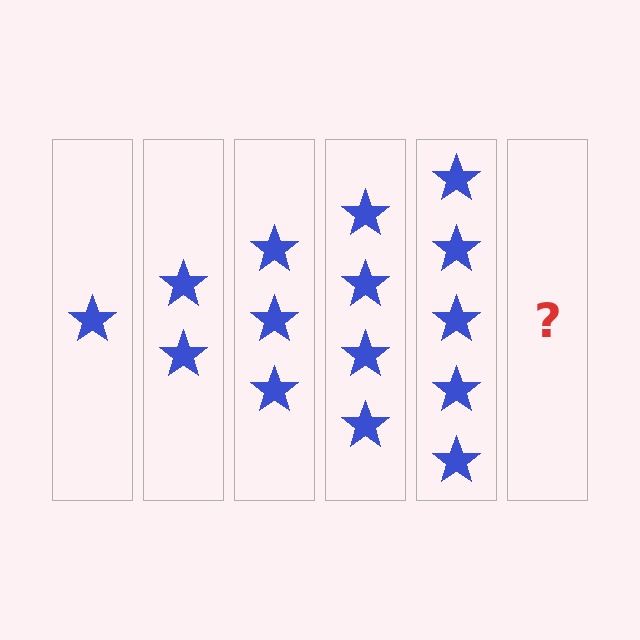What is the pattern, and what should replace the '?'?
The pattern is that each step adds one more star. The '?' should be 6 stars.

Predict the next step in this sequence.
The next step is 6 stars.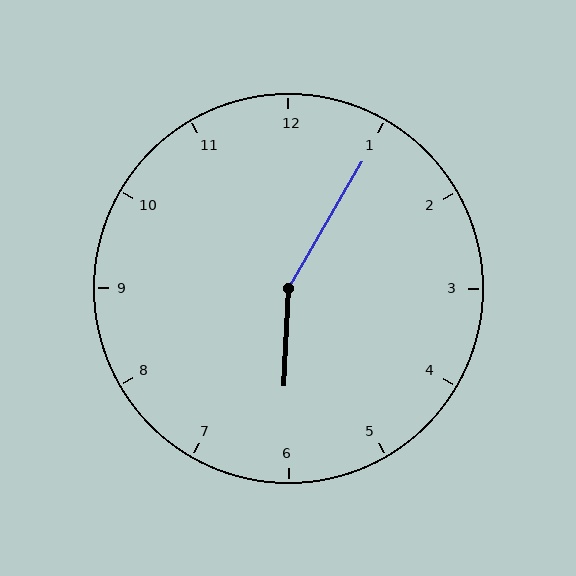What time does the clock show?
6:05.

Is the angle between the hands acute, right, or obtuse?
It is obtuse.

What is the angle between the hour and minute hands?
Approximately 152 degrees.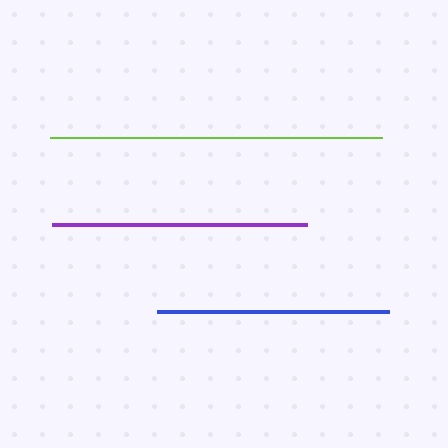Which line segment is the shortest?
The blue line is the shortest at approximately 232 pixels.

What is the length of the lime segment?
The lime segment is approximately 332 pixels long.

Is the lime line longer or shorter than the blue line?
The lime line is longer than the blue line.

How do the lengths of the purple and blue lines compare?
The purple and blue lines are approximately the same length.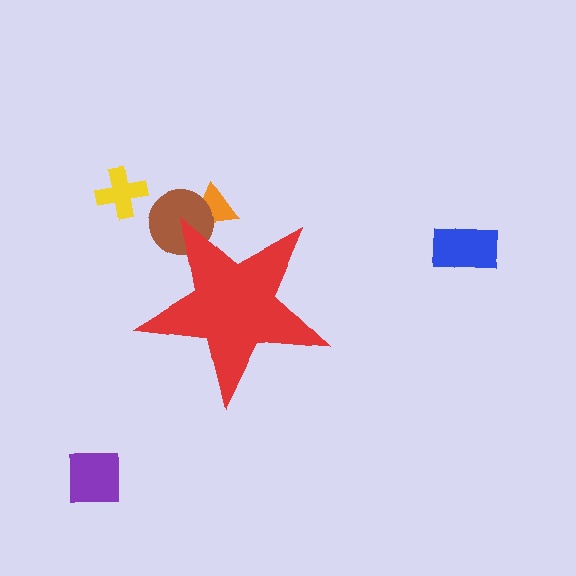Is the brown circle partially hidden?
Yes, the brown circle is partially hidden behind the red star.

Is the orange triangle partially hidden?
Yes, the orange triangle is partially hidden behind the red star.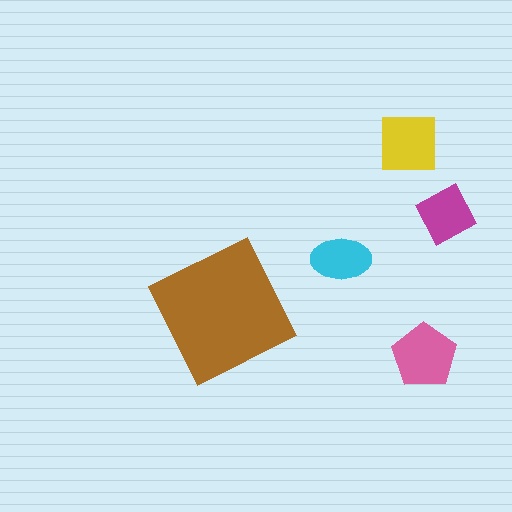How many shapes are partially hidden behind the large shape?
0 shapes are partially hidden.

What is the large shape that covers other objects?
A brown diamond.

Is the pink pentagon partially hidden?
No, the pink pentagon is fully visible.